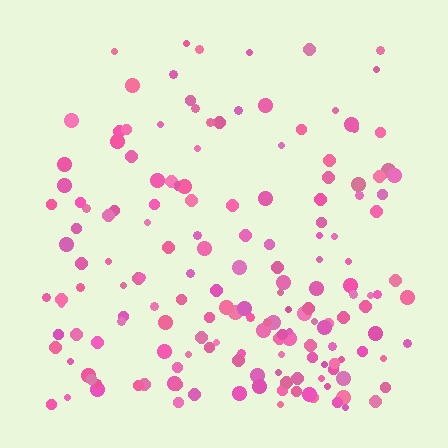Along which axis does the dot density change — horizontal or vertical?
Vertical.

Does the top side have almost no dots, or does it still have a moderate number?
Still a moderate number, just noticeably fewer than the bottom.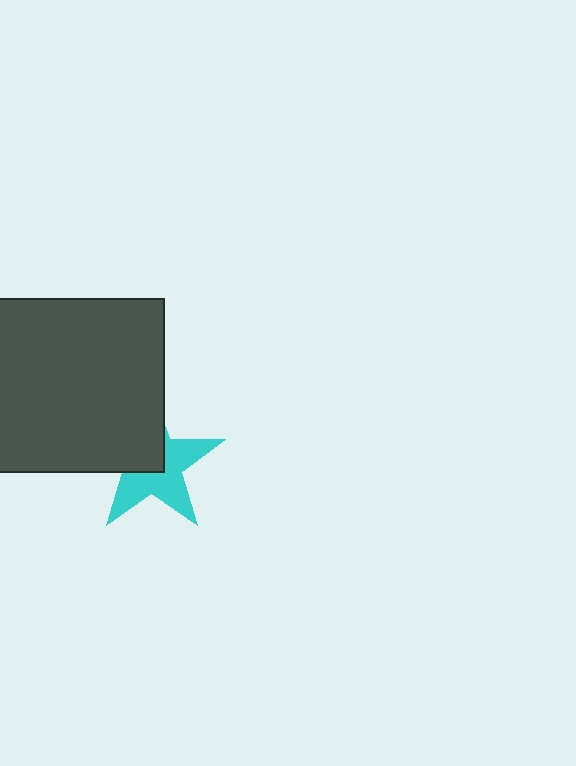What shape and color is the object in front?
The object in front is a dark gray rectangle.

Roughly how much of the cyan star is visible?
About half of it is visible (roughly 55%).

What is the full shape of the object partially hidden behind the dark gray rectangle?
The partially hidden object is a cyan star.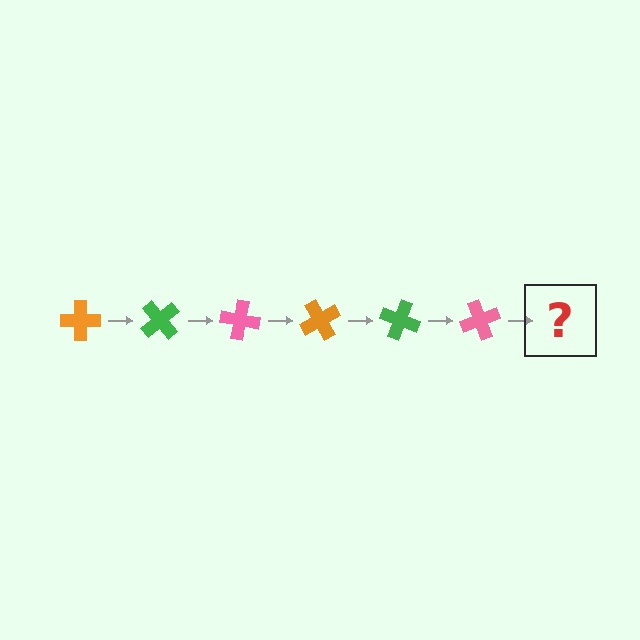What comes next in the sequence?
The next element should be an orange cross, rotated 300 degrees from the start.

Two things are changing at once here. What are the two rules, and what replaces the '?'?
The two rules are that it rotates 50 degrees each step and the color cycles through orange, green, and pink. The '?' should be an orange cross, rotated 300 degrees from the start.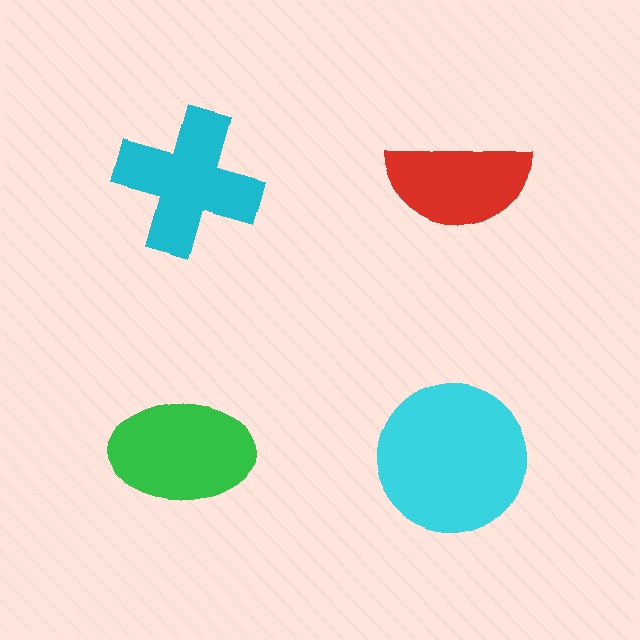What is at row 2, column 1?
A green ellipse.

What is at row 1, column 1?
A cyan cross.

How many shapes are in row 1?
2 shapes.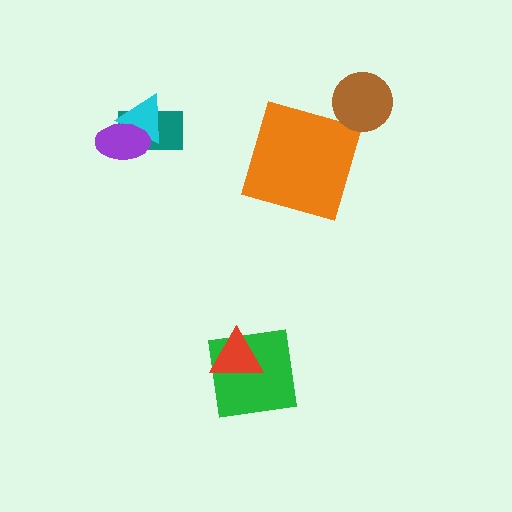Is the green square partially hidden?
Yes, it is partially covered by another shape.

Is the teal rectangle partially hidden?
Yes, it is partially covered by another shape.